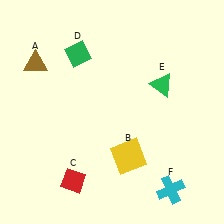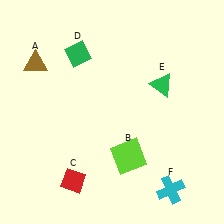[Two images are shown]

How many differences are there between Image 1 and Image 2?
There is 1 difference between the two images.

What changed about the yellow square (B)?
In Image 1, B is yellow. In Image 2, it changed to lime.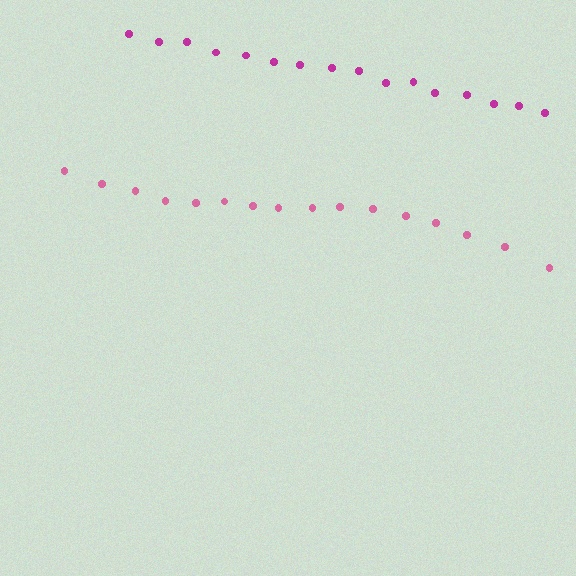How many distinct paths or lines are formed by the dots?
There are 2 distinct paths.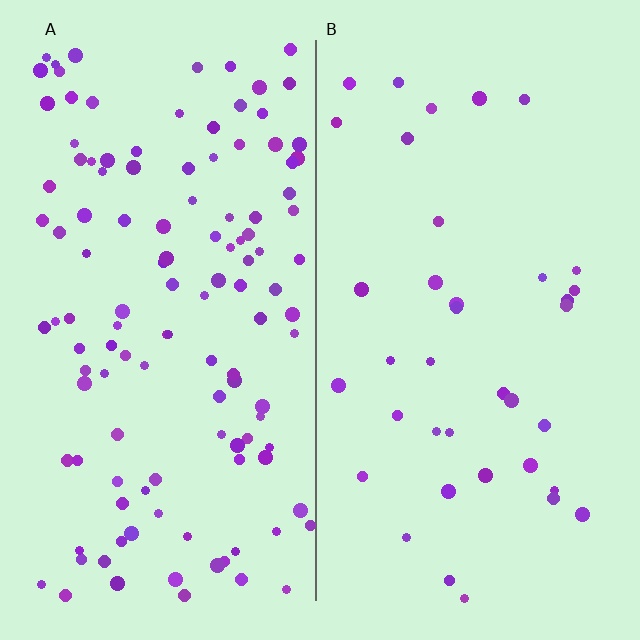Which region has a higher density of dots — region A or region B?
A (the left).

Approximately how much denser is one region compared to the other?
Approximately 3.2× — region A over region B.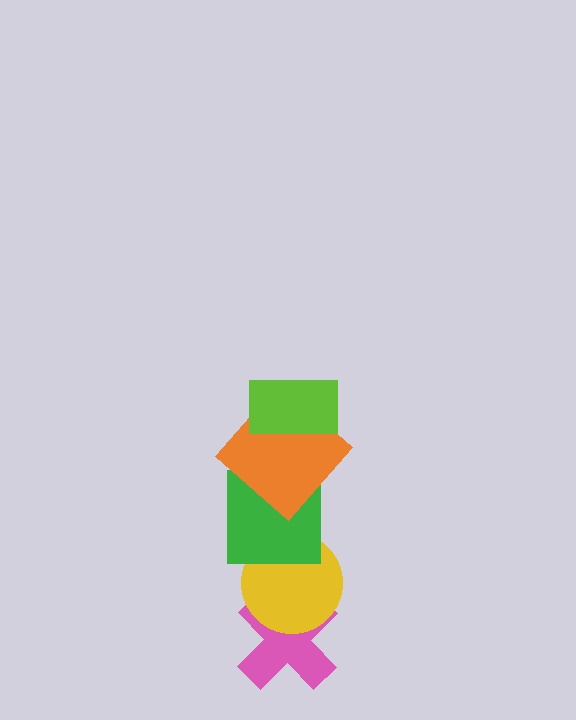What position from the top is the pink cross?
The pink cross is 5th from the top.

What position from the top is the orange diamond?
The orange diamond is 2nd from the top.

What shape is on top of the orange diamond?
The lime rectangle is on top of the orange diamond.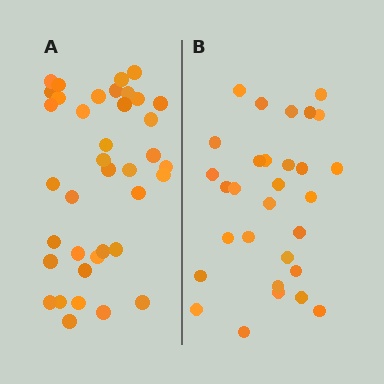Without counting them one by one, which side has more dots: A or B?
Region A (the left region) has more dots.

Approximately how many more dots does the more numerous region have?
Region A has roughly 8 or so more dots than region B.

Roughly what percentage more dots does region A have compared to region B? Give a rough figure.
About 25% more.